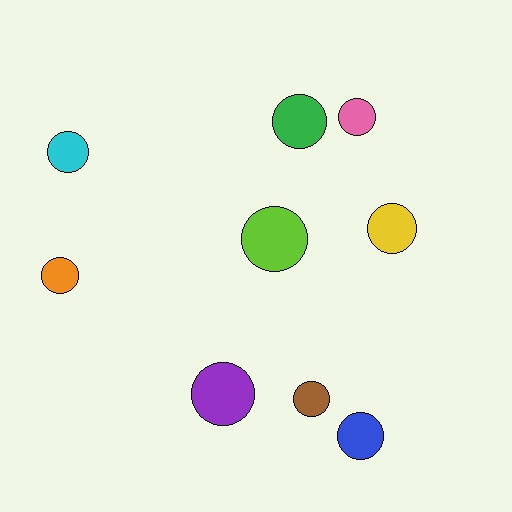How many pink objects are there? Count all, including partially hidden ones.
There is 1 pink object.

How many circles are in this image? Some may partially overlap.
There are 9 circles.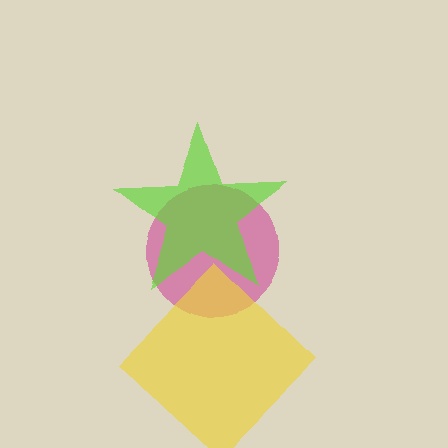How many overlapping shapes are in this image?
There are 3 overlapping shapes in the image.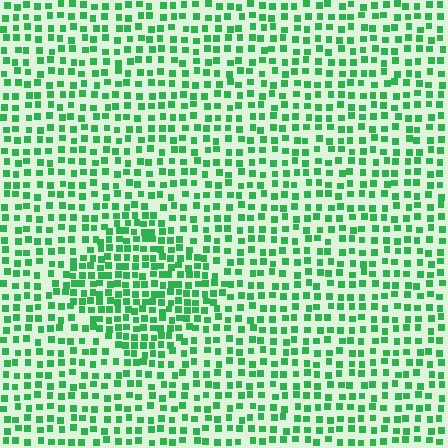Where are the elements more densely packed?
The elements are more densely packed inside the diamond boundary.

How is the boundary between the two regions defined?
The boundary is defined by a change in element density (approximately 1.6x ratio). All elements are the same color, size, and shape.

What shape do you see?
I see a diamond.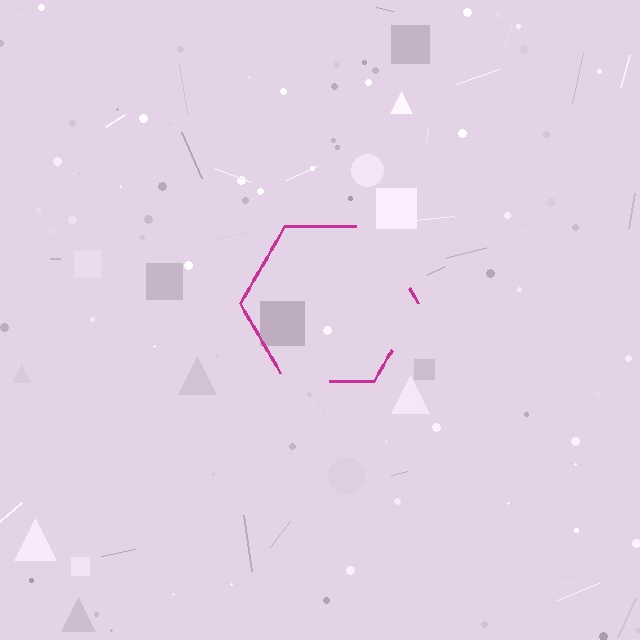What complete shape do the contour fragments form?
The contour fragments form a hexagon.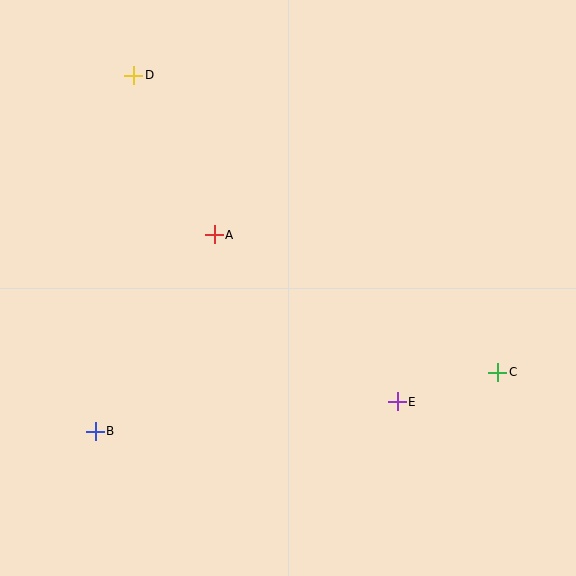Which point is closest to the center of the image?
Point A at (214, 235) is closest to the center.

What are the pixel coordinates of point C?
Point C is at (498, 372).